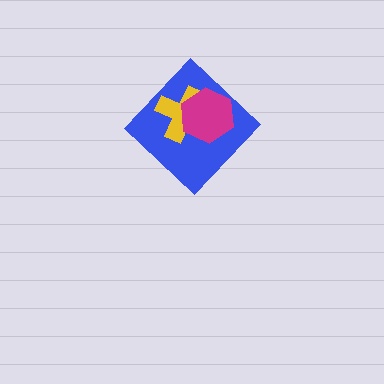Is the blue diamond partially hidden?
Yes, it is partially covered by another shape.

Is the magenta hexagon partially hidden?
No, no other shape covers it.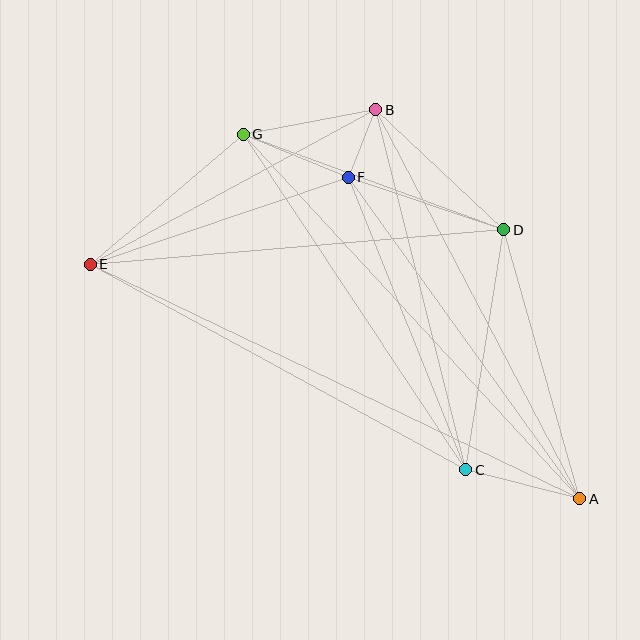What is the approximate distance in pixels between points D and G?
The distance between D and G is approximately 277 pixels.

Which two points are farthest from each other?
Points A and E are farthest from each other.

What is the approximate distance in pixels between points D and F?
The distance between D and F is approximately 164 pixels.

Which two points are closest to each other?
Points B and F are closest to each other.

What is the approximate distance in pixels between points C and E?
The distance between C and E is approximately 428 pixels.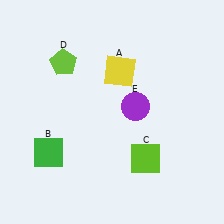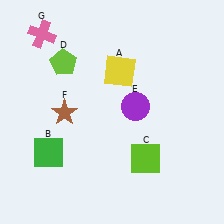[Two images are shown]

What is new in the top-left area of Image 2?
A pink cross (G) was added in the top-left area of Image 2.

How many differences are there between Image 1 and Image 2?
There are 2 differences between the two images.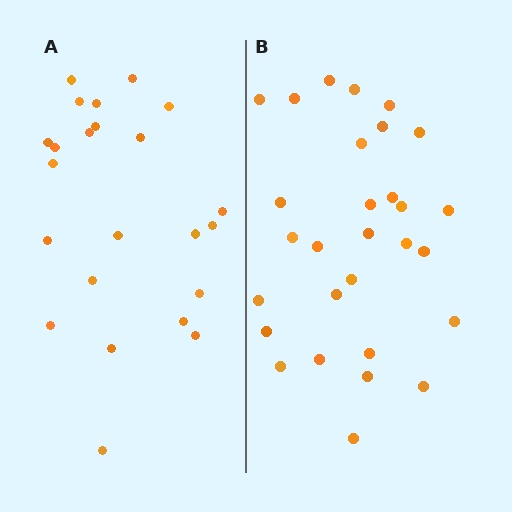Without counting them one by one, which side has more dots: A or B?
Region B (the right region) has more dots.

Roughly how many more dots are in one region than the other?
Region B has about 6 more dots than region A.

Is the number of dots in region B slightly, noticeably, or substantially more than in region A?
Region B has noticeably more, but not dramatically so. The ratio is roughly 1.3 to 1.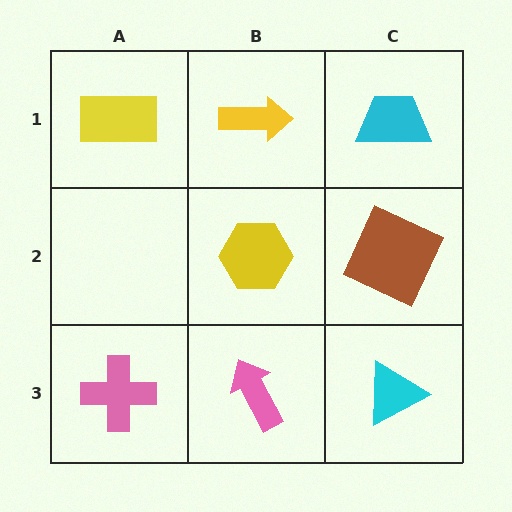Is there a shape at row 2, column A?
No, that cell is empty.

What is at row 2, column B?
A yellow hexagon.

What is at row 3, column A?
A pink cross.